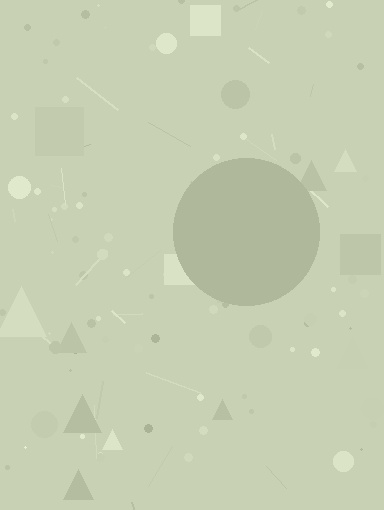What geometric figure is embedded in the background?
A circle is embedded in the background.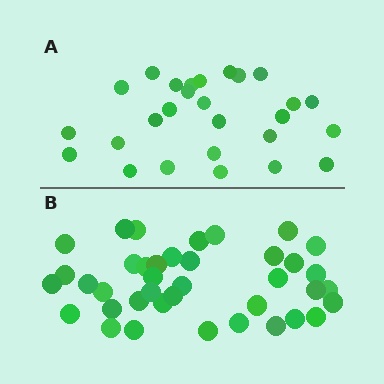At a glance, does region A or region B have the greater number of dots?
Region B (the bottom region) has more dots.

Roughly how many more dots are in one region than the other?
Region B has roughly 12 or so more dots than region A.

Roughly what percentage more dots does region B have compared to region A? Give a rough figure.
About 45% more.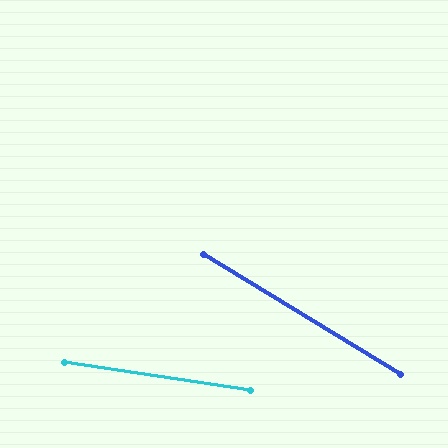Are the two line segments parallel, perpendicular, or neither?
Neither parallel nor perpendicular — they differ by about 23°.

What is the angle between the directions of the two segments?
Approximately 23 degrees.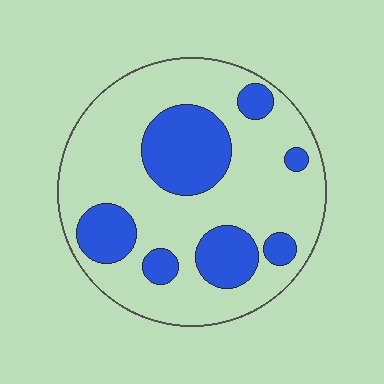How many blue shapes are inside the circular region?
7.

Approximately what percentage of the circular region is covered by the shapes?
Approximately 30%.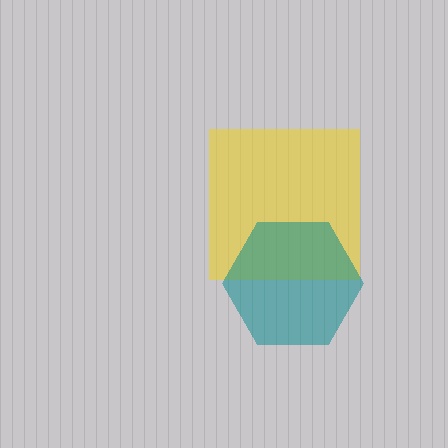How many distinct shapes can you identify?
There are 2 distinct shapes: a yellow square, a teal hexagon.